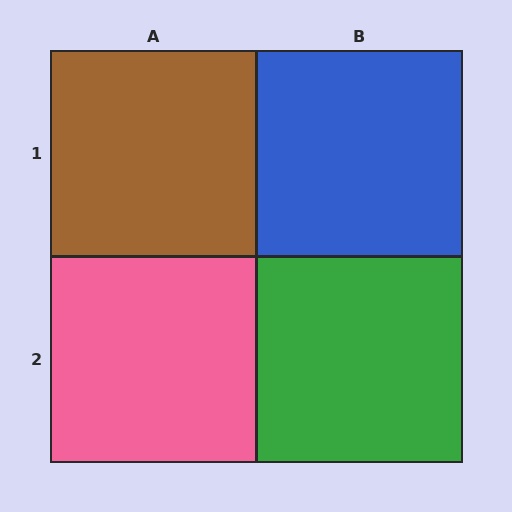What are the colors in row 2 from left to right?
Pink, green.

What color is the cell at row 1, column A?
Brown.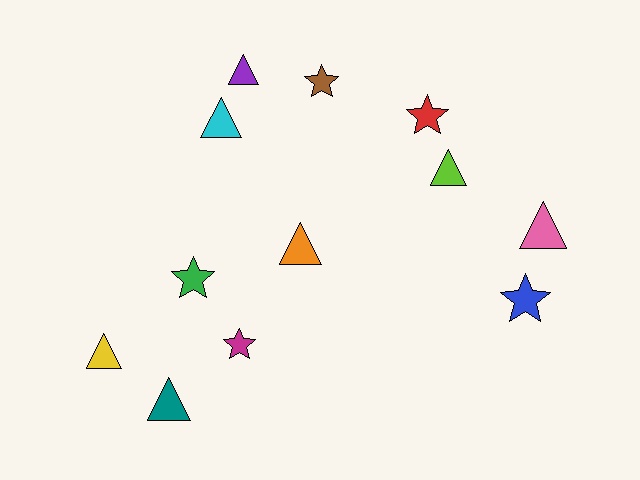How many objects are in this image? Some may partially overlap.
There are 12 objects.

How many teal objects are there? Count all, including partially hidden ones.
There is 1 teal object.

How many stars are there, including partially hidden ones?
There are 5 stars.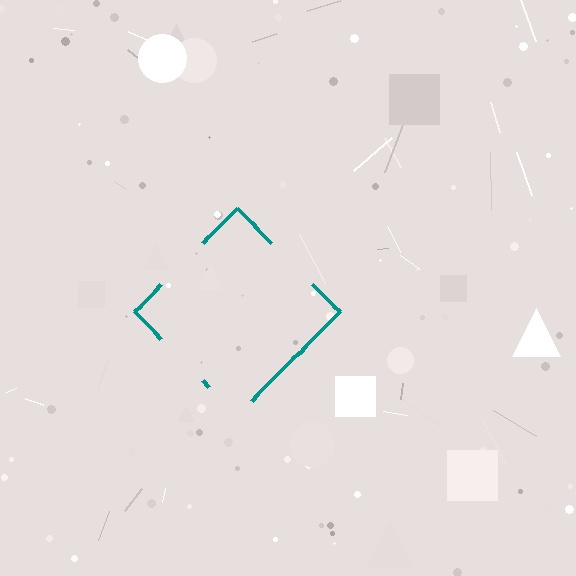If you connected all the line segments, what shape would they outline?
They would outline a diamond.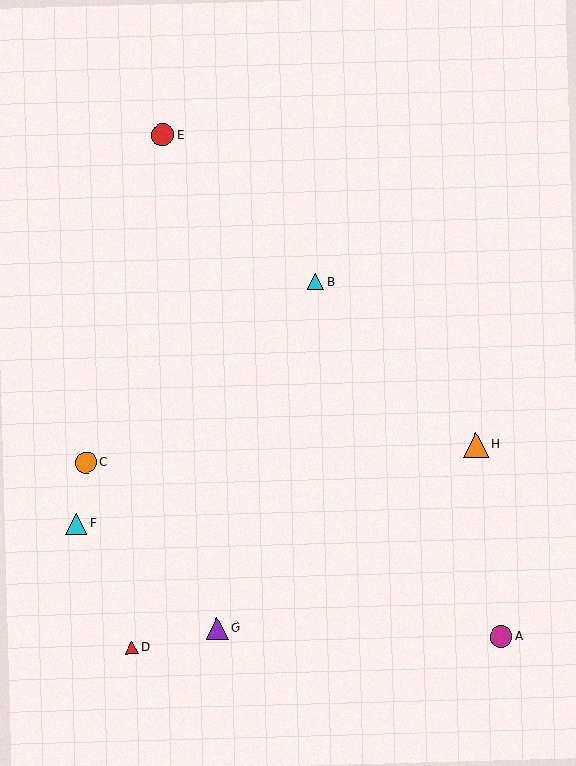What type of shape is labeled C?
Shape C is an orange circle.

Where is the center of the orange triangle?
The center of the orange triangle is at (476, 445).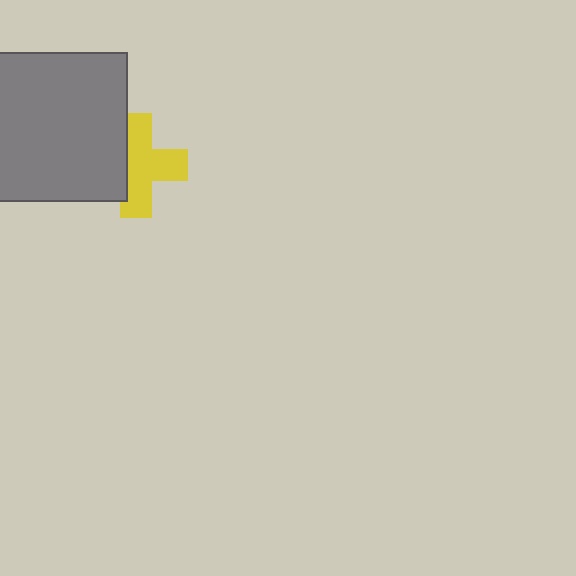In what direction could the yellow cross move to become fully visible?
The yellow cross could move right. That would shift it out from behind the gray square entirely.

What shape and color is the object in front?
The object in front is a gray square.